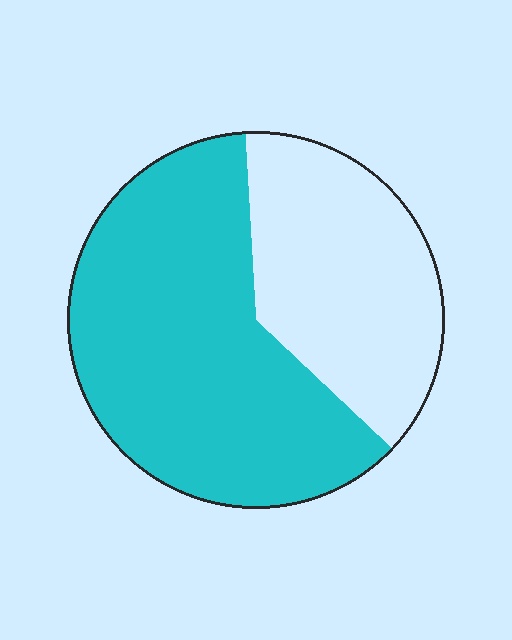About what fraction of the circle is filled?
About five eighths (5/8).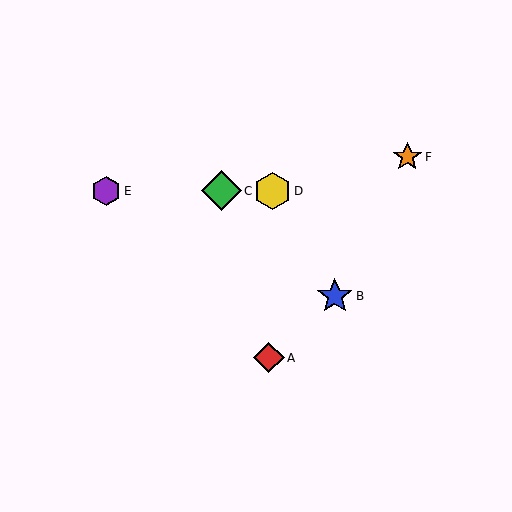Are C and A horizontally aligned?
No, C is at y≈191 and A is at y≈358.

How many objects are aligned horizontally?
3 objects (C, D, E) are aligned horizontally.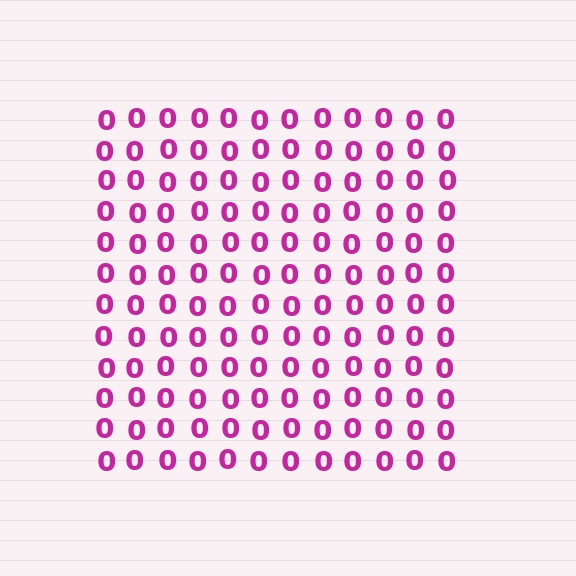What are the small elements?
The small elements are digit 0's.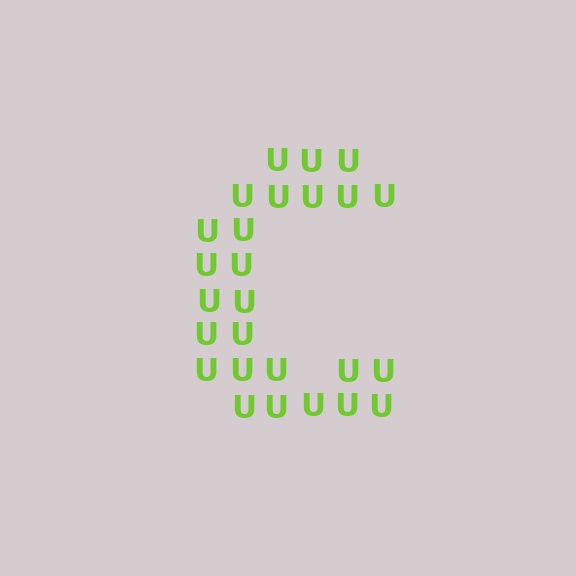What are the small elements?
The small elements are letter U's.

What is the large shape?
The large shape is the letter C.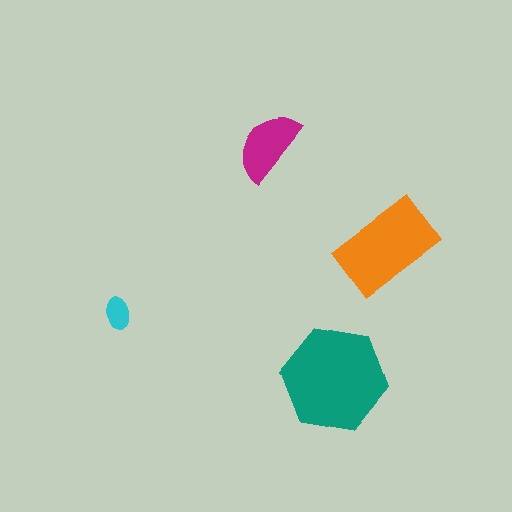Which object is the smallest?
The cyan ellipse.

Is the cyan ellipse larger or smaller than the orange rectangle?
Smaller.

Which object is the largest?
The teal hexagon.